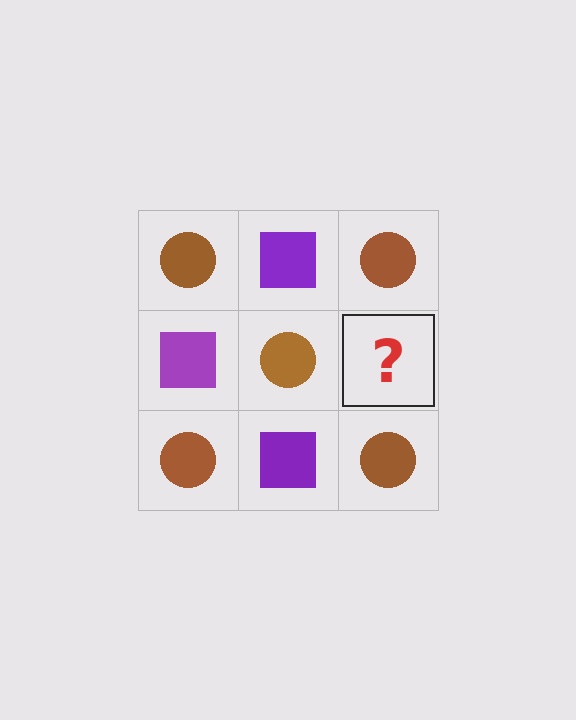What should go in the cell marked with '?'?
The missing cell should contain a purple square.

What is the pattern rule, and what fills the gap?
The rule is that it alternates brown circle and purple square in a checkerboard pattern. The gap should be filled with a purple square.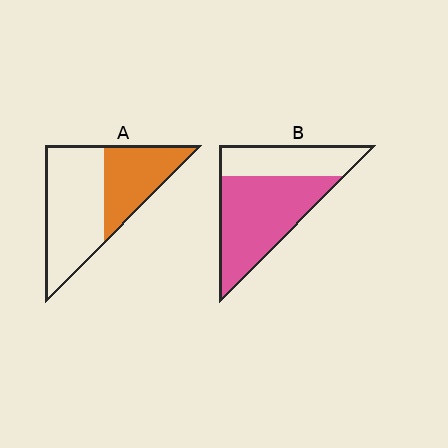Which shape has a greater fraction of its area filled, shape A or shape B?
Shape B.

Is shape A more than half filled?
No.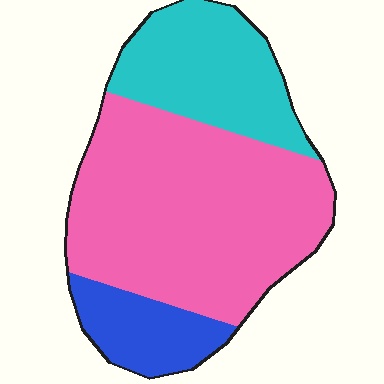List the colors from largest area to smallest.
From largest to smallest: pink, cyan, blue.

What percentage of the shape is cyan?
Cyan covers 26% of the shape.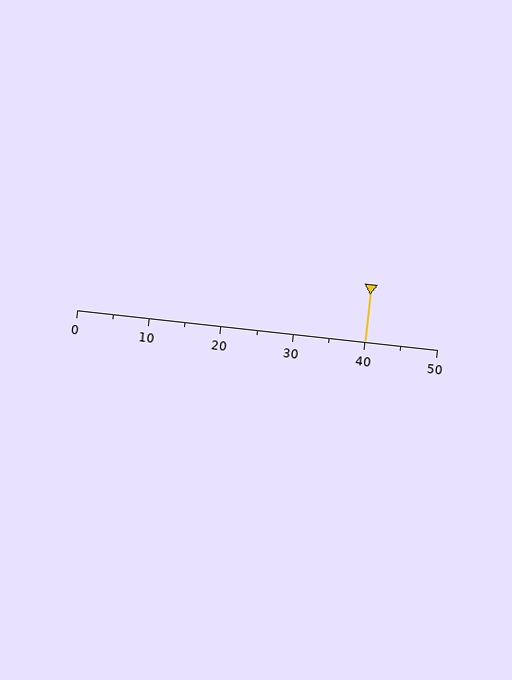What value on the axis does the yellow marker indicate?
The marker indicates approximately 40.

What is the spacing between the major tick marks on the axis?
The major ticks are spaced 10 apart.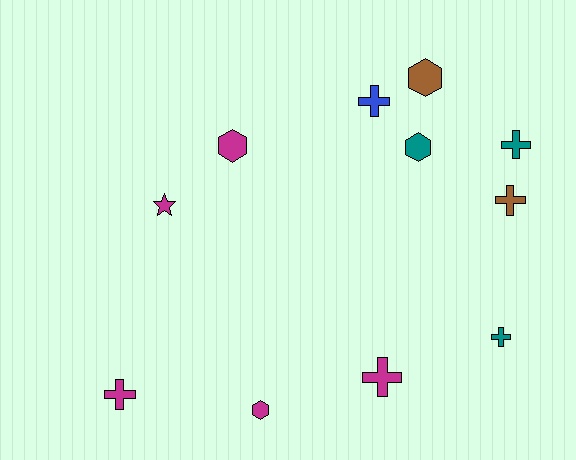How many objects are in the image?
There are 11 objects.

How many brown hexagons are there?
There is 1 brown hexagon.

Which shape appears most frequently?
Cross, with 6 objects.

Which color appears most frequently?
Magenta, with 5 objects.